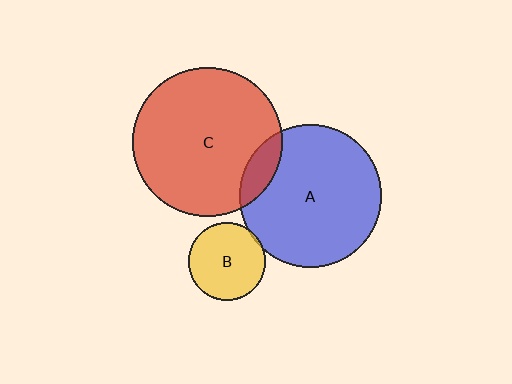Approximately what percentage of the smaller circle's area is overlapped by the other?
Approximately 5%.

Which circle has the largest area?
Circle C (red).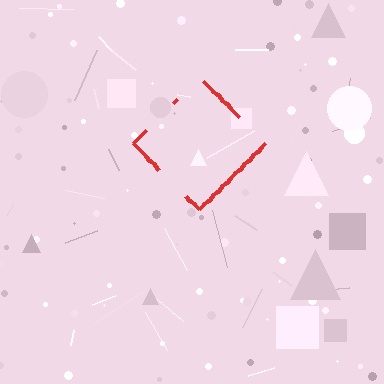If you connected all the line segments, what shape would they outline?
They would outline a diamond.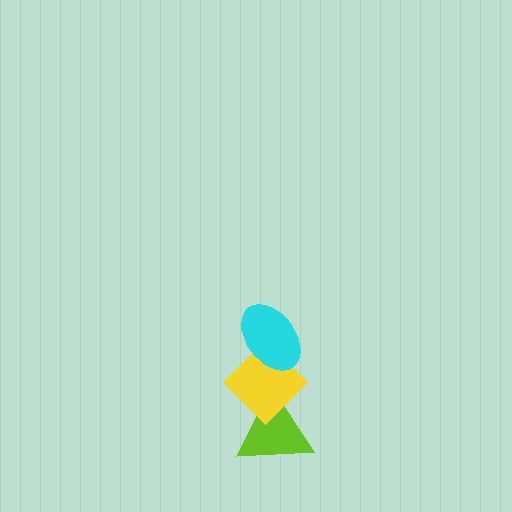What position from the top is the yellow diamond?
The yellow diamond is 2nd from the top.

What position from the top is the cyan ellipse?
The cyan ellipse is 1st from the top.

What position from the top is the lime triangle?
The lime triangle is 3rd from the top.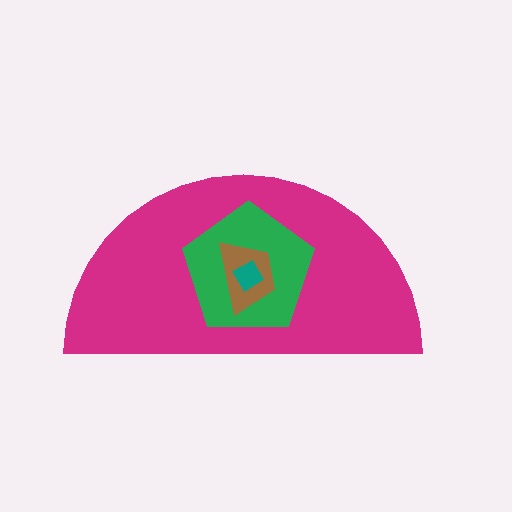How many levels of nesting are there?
4.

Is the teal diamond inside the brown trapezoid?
Yes.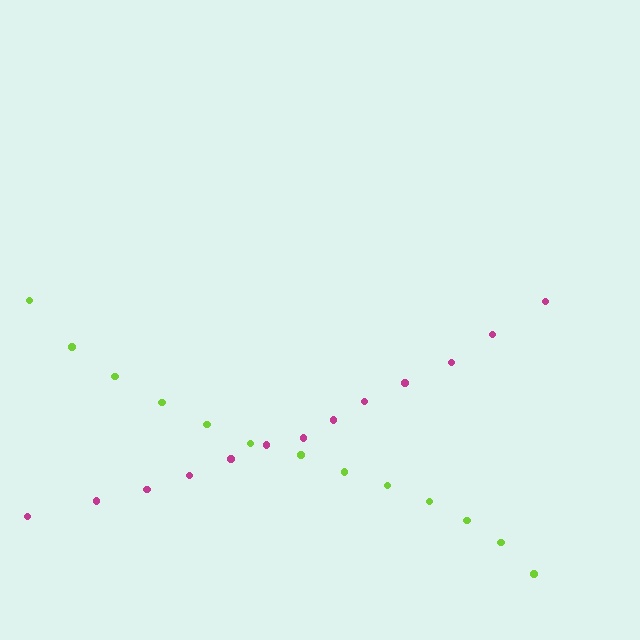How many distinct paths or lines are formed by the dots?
There are 2 distinct paths.